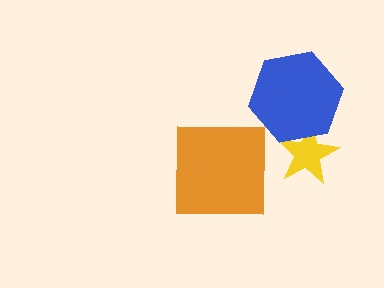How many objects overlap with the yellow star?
1 object overlaps with the yellow star.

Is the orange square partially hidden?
No, no other shape covers it.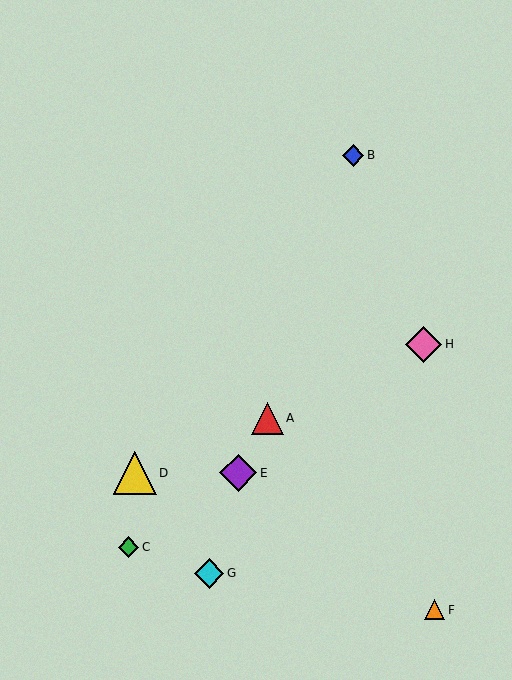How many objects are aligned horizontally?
2 objects (D, E) are aligned horizontally.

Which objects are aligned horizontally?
Objects D, E are aligned horizontally.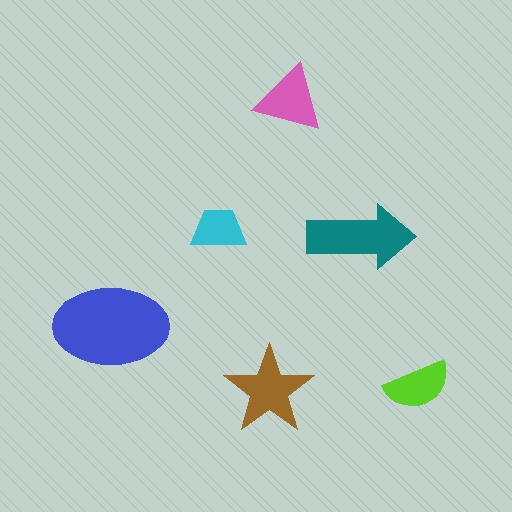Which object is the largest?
The blue ellipse.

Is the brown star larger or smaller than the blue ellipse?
Smaller.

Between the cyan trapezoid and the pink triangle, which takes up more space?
The pink triangle.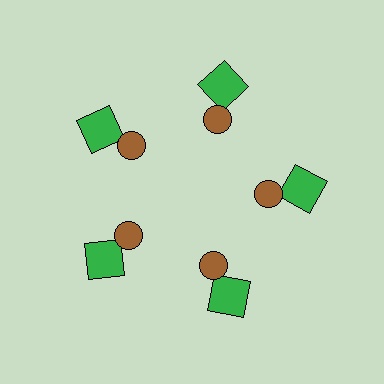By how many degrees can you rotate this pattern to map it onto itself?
The pattern maps onto itself every 72 degrees of rotation.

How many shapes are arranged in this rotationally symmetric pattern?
There are 10 shapes, arranged in 5 groups of 2.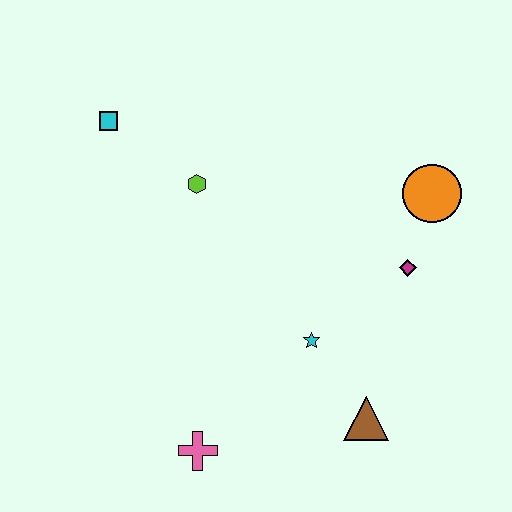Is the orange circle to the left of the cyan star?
No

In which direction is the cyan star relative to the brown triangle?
The cyan star is above the brown triangle.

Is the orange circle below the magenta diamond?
No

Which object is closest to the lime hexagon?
The cyan square is closest to the lime hexagon.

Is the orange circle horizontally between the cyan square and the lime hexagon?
No